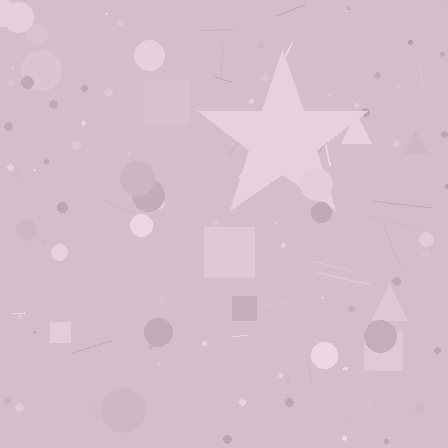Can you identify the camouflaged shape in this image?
The camouflaged shape is a star.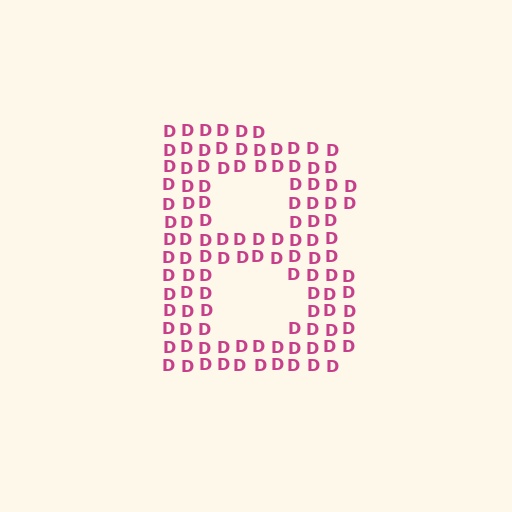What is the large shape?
The large shape is the letter B.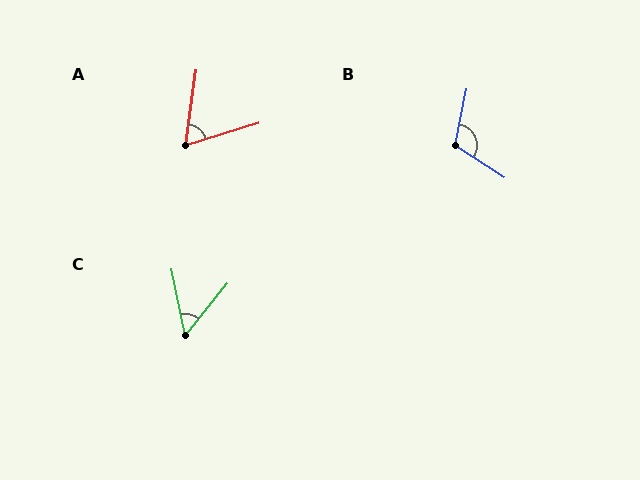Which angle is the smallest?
C, at approximately 50 degrees.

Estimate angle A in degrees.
Approximately 65 degrees.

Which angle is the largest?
B, at approximately 111 degrees.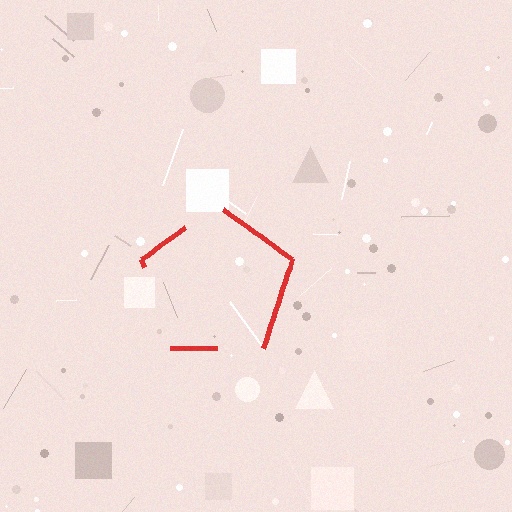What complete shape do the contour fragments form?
The contour fragments form a pentagon.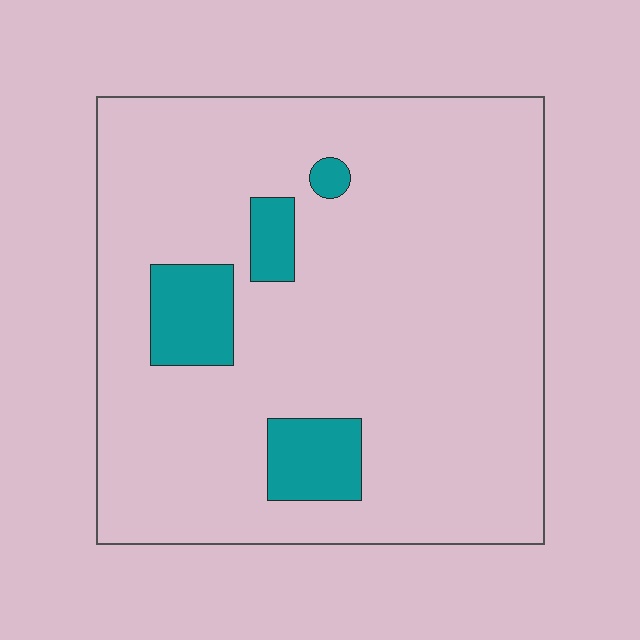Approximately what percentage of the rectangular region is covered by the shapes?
Approximately 10%.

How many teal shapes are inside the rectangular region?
4.